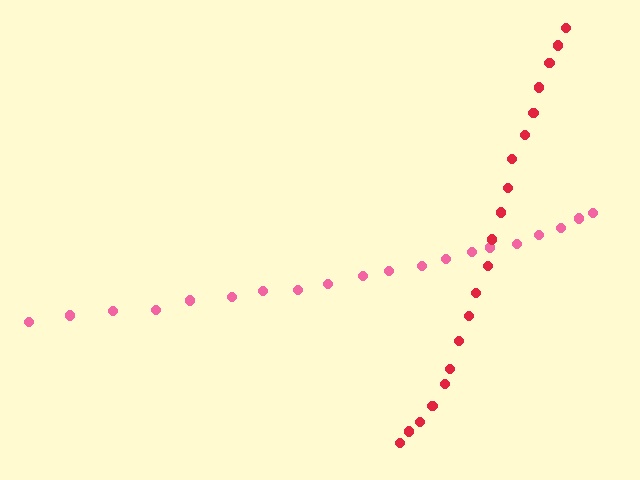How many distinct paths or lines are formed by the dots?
There are 2 distinct paths.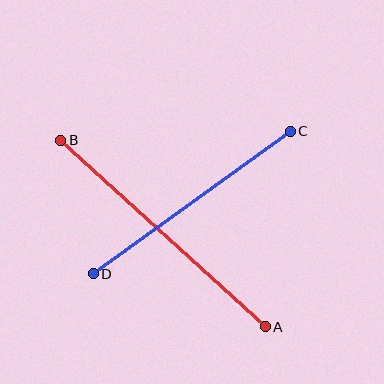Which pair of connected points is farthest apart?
Points A and B are farthest apart.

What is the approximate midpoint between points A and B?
The midpoint is at approximately (163, 233) pixels.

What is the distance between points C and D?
The distance is approximately 243 pixels.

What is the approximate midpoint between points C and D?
The midpoint is at approximately (192, 202) pixels.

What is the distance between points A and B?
The distance is approximately 277 pixels.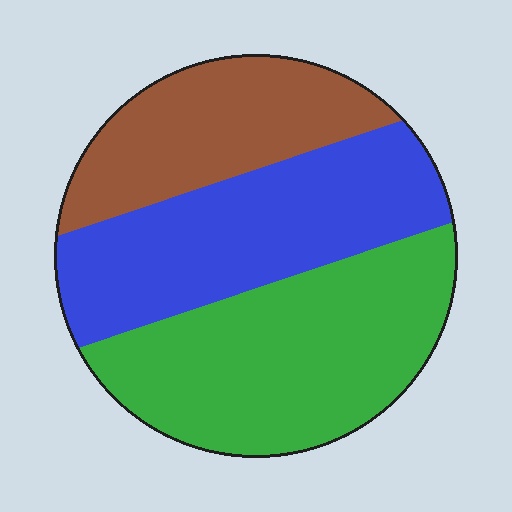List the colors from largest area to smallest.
From largest to smallest: green, blue, brown.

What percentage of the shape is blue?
Blue takes up about one third (1/3) of the shape.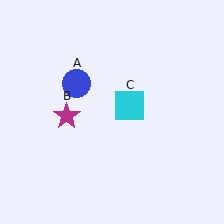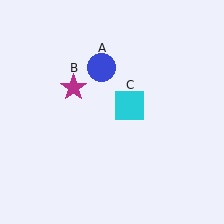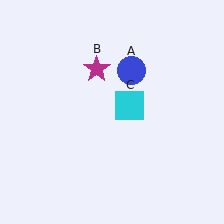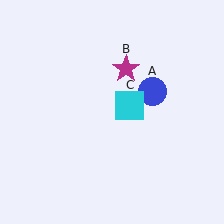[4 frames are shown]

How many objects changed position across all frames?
2 objects changed position: blue circle (object A), magenta star (object B).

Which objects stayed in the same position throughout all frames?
Cyan square (object C) remained stationary.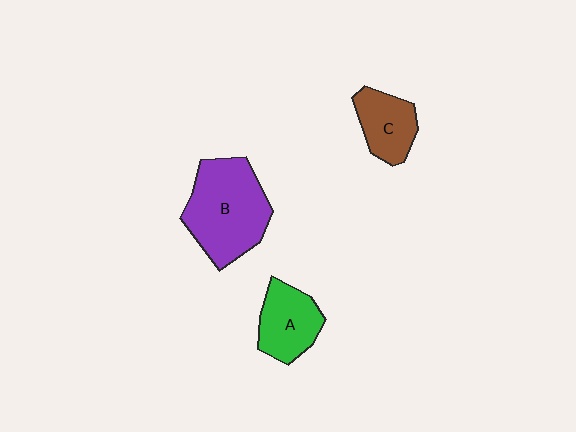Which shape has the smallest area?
Shape C (brown).